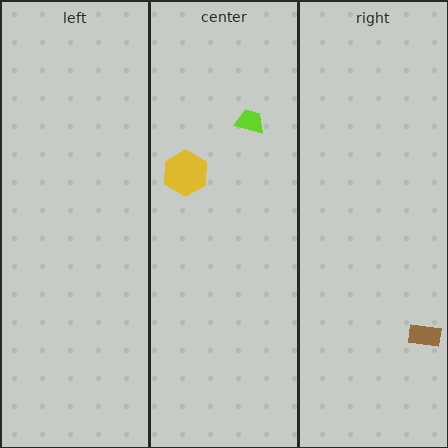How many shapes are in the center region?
2.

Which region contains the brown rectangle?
The right region.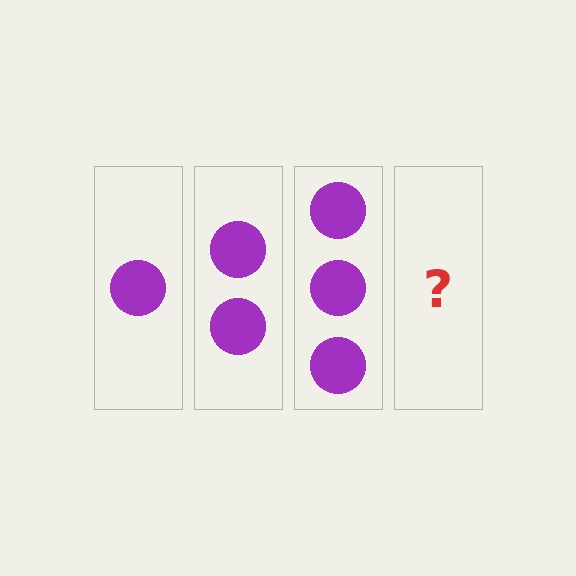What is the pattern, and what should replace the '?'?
The pattern is that each step adds one more circle. The '?' should be 4 circles.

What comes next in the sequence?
The next element should be 4 circles.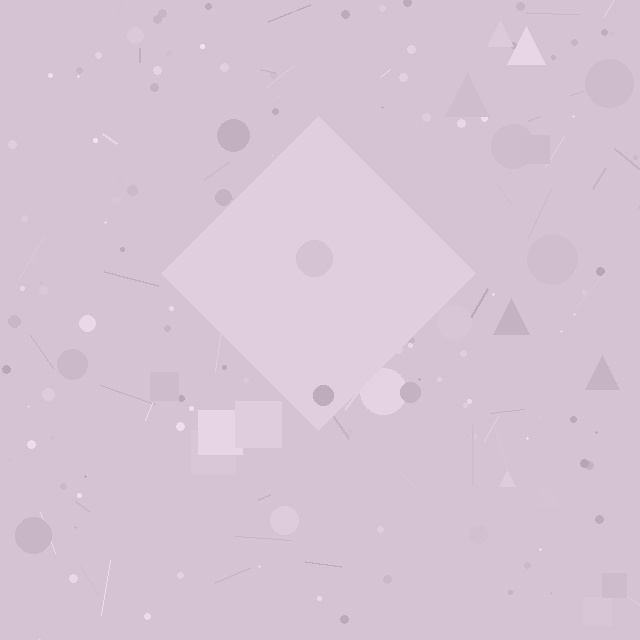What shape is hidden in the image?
A diamond is hidden in the image.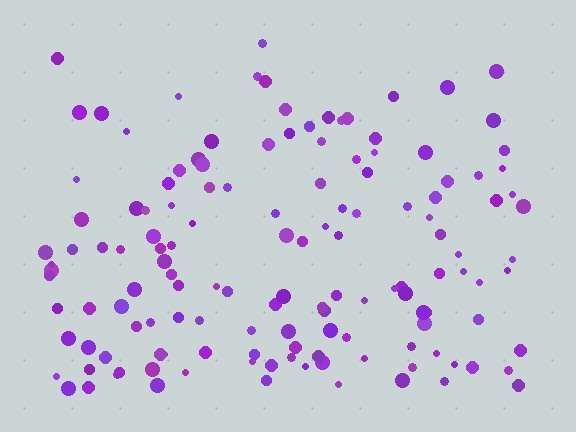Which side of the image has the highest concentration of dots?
The bottom.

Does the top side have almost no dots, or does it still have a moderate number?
Still a moderate number, just noticeably fewer than the bottom.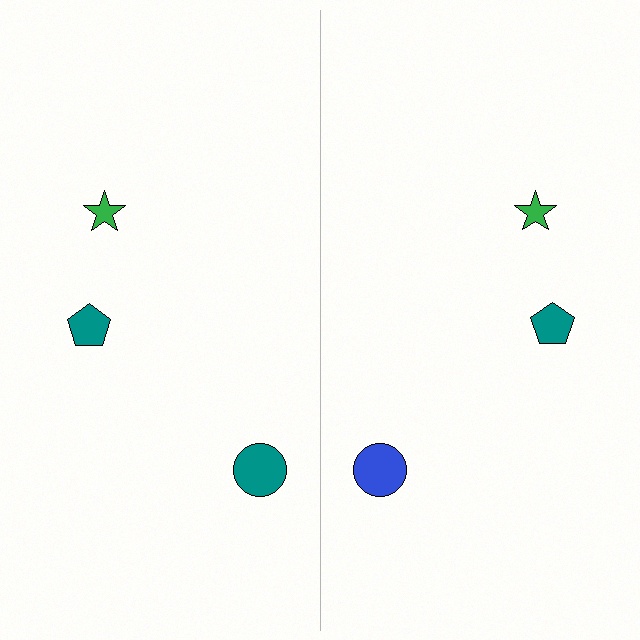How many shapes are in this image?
There are 6 shapes in this image.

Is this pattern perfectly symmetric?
No, the pattern is not perfectly symmetric. The blue circle on the right side breaks the symmetry — its mirror counterpart is teal.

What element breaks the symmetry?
The blue circle on the right side breaks the symmetry — its mirror counterpart is teal.